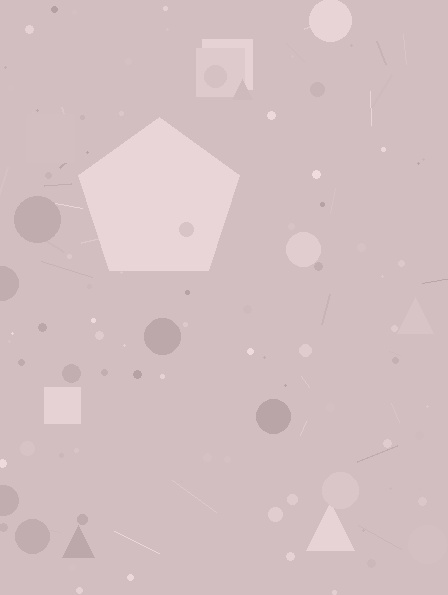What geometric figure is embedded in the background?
A pentagon is embedded in the background.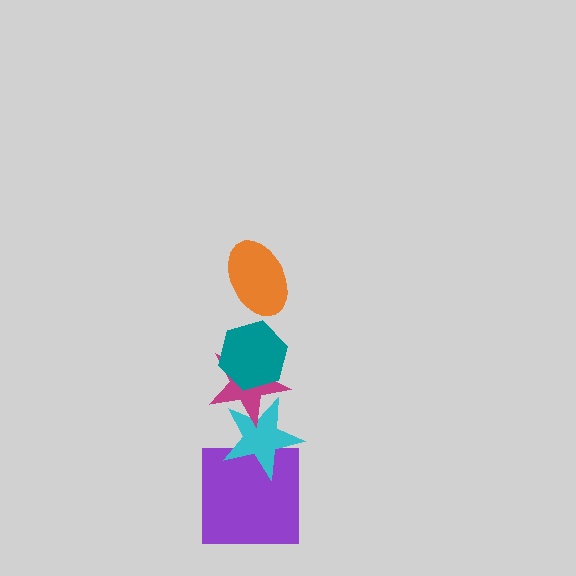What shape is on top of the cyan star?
The magenta star is on top of the cyan star.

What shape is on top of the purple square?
The cyan star is on top of the purple square.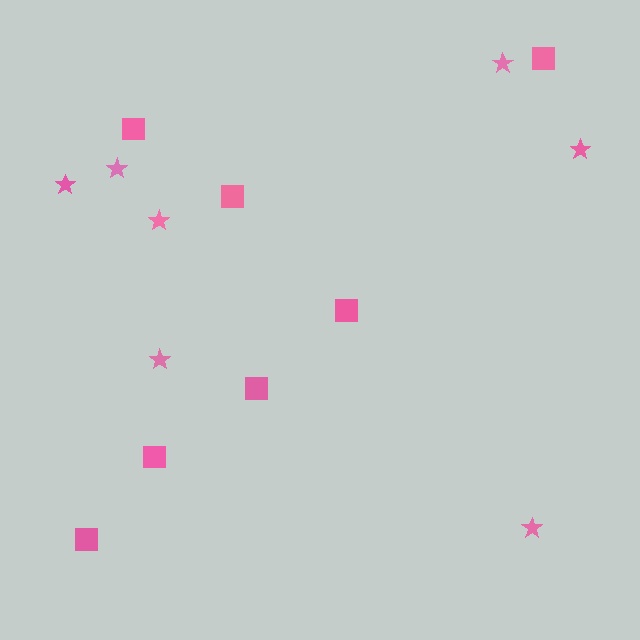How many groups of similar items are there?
There are 2 groups: one group of stars (7) and one group of squares (7).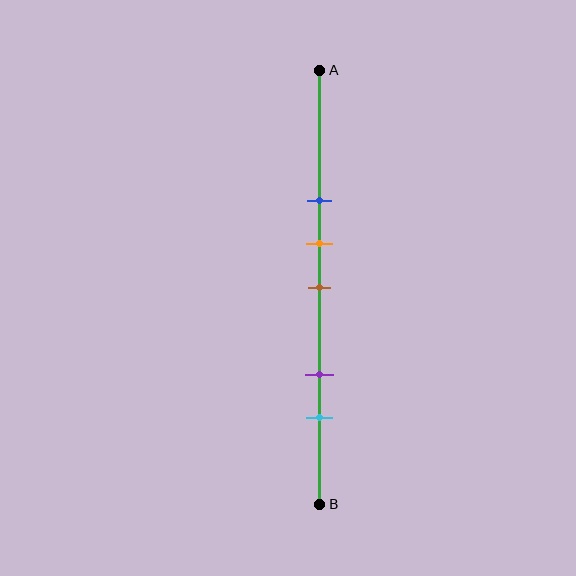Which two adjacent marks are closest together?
The orange and brown marks are the closest adjacent pair.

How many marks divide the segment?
There are 5 marks dividing the segment.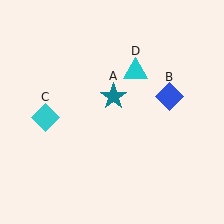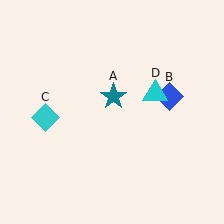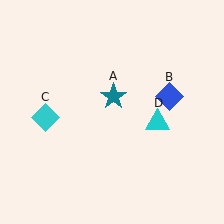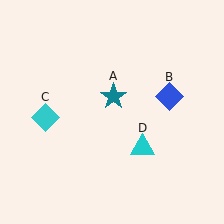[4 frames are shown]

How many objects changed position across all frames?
1 object changed position: cyan triangle (object D).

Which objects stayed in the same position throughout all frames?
Teal star (object A) and blue diamond (object B) and cyan diamond (object C) remained stationary.